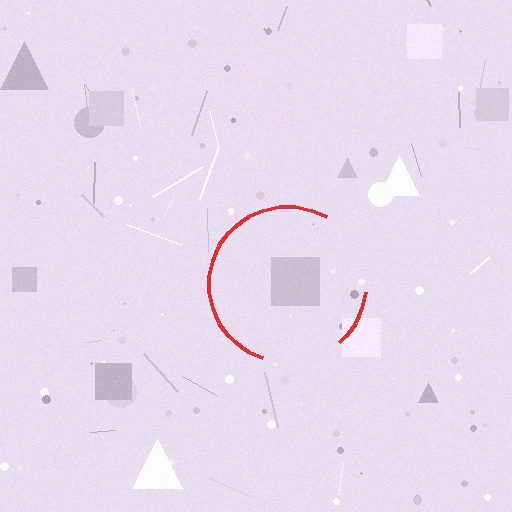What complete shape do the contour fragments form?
The contour fragments form a circle.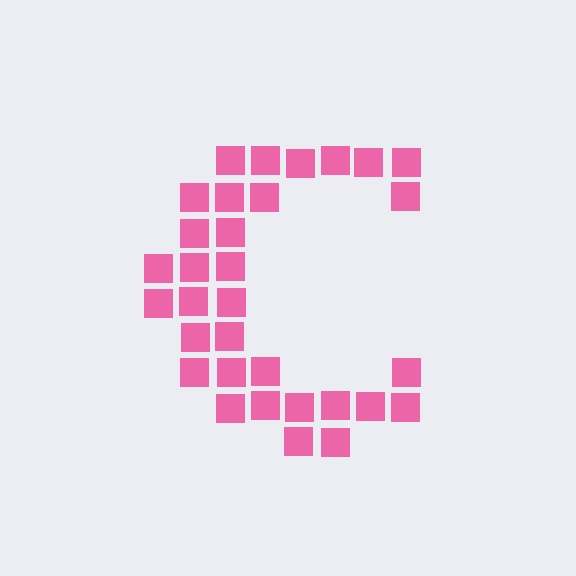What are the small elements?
The small elements are squares.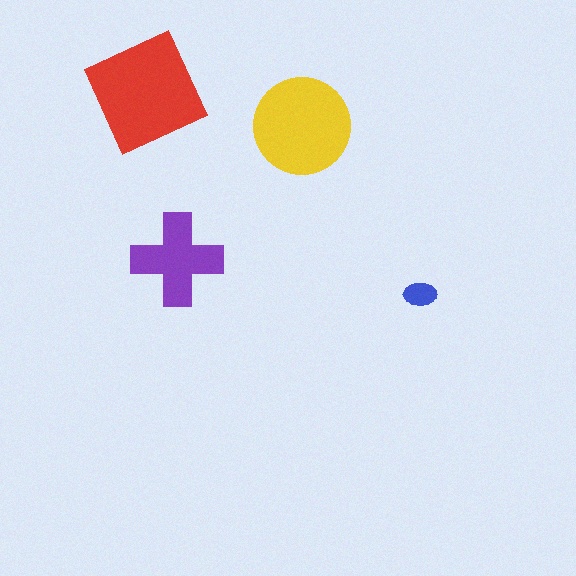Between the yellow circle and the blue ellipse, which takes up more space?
The yellow circle.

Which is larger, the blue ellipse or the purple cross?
The purple cross.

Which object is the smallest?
The blue ellipse.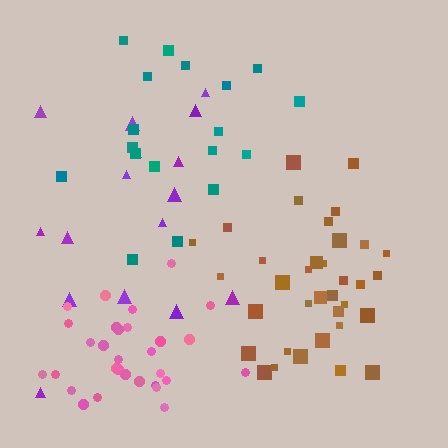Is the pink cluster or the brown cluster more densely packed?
Pink.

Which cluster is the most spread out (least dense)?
Purple.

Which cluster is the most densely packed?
Pink.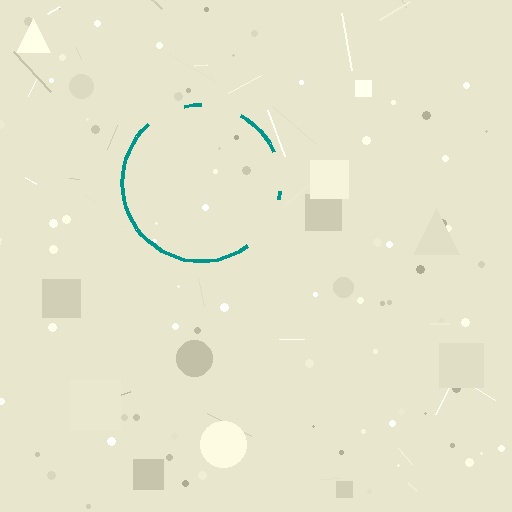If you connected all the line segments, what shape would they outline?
They would outline a circle.